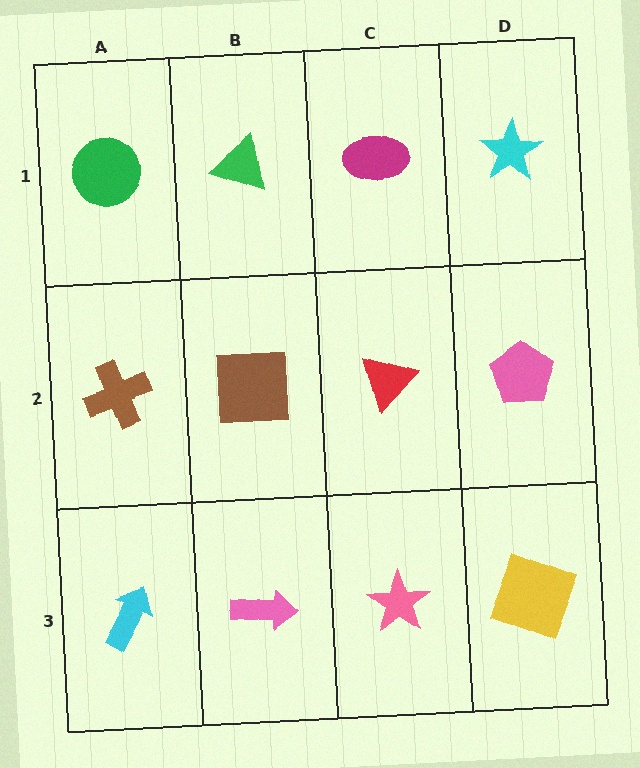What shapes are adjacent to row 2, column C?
A magenta ellipse (row 1, column C), a pink star (row 3, column C), a brown square (row 2, column B), a pink pentagon (row 2, column D).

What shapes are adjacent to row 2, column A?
A green circle (row 1, column A), a cyan arrow (row 3, column A), a brown square (row 2, column B).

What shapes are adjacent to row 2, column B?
A green triangle (row 1, column B), a pink arrow (row 3, column B), a brown cross (row 2, column A), a red triangle (row 2, column C).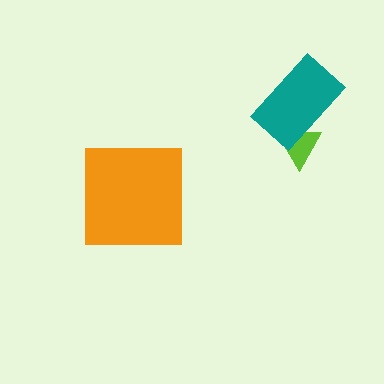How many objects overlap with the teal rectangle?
1 object overlaps with the teal rectangle.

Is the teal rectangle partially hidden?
No, no other shape covers it.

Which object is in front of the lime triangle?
The teal rectangle is in front of the lime triangle.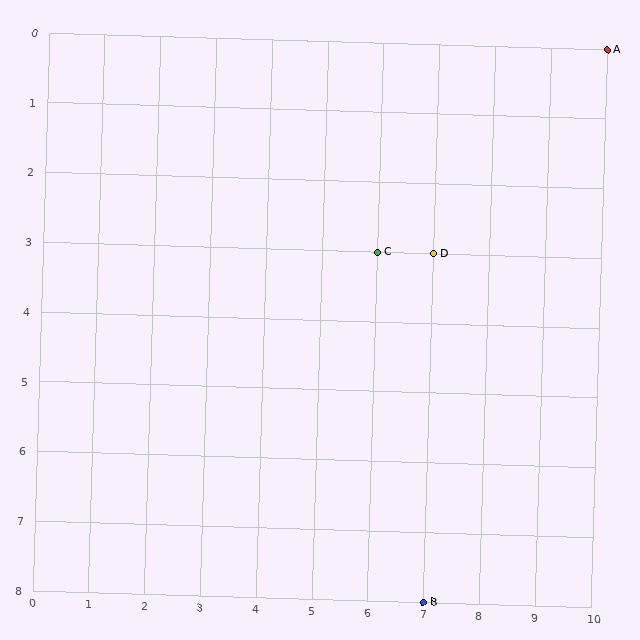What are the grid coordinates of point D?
Point D is at grid coordinates (7, 3).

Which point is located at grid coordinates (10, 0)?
Point A is at (10, 0).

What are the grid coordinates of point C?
Point C is at grid coordinates (6, 3).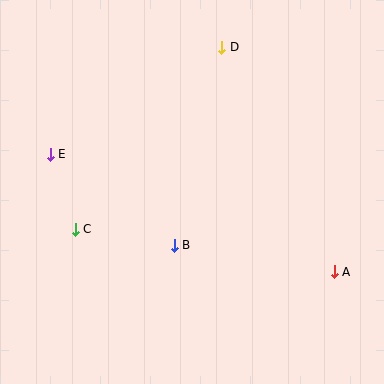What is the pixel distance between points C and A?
The distance between C and A is 263 pixels.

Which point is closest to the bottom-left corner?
Point C is closest to the bottom-left corner.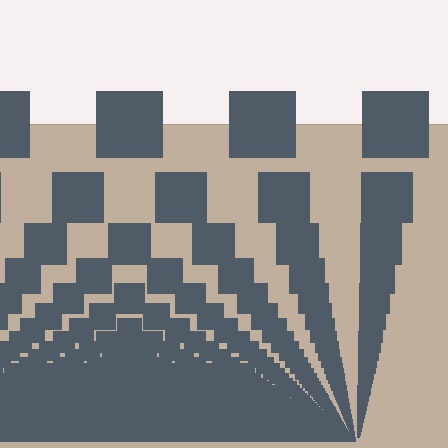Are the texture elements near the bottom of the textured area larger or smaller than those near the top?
Smaller. The gradient is inverted — elements near the bottom are smaller and denser.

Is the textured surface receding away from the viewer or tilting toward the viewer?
The surface appears to tilt toward the viewer. Texture elements get larger and sparser toward the top.